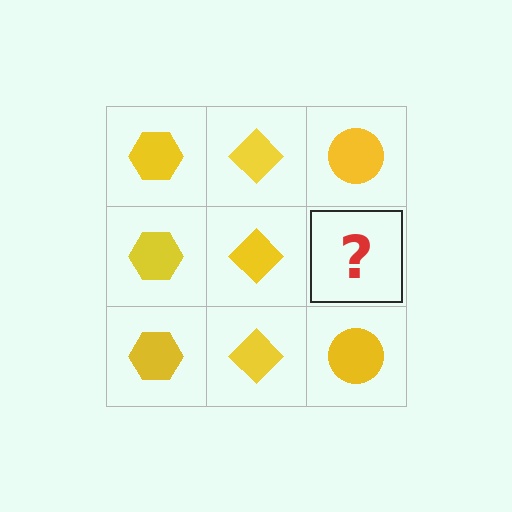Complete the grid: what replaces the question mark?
The question mark should be replaced with a yellow circle.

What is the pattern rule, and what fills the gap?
The rule is that each column has a consistent shape. The gap should be filled with a yellow circle.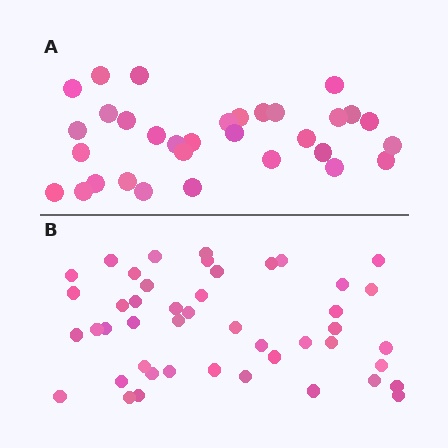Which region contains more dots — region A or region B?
Region B (the bottom region) has more dots.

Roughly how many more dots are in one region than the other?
Region B has approximately 15 more dots than region A.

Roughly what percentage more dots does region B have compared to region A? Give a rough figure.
About 45% more.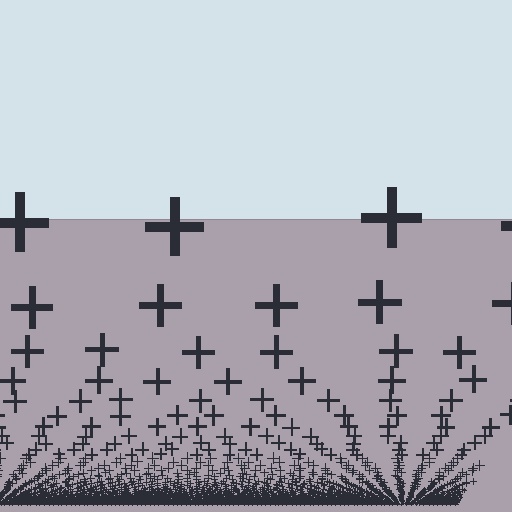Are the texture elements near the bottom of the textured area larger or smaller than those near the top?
Smaller. The gradient is inverted — elements near the bottom are smaller and denser.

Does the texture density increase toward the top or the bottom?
Density increases toward the bottom.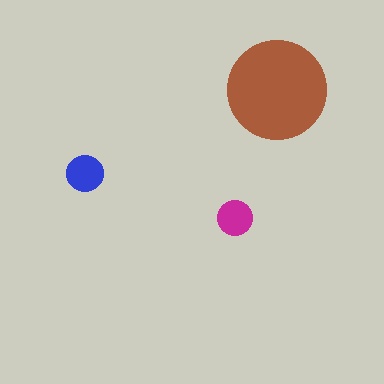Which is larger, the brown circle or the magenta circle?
The brown one.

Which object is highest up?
The brown circle is topmost.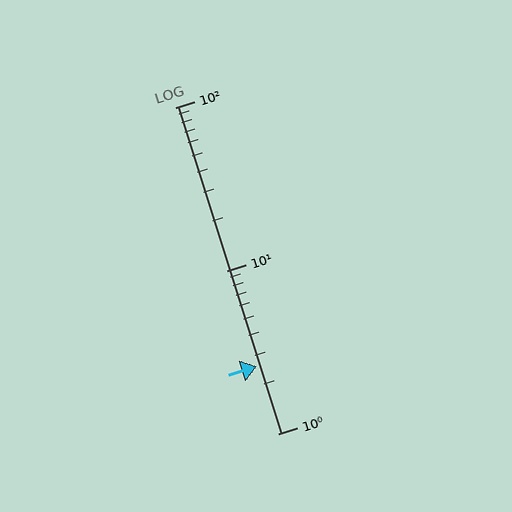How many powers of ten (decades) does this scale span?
The scale spans 2 decades, from 1 to 100.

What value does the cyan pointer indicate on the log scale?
The pointer indicates approximately 2.6.